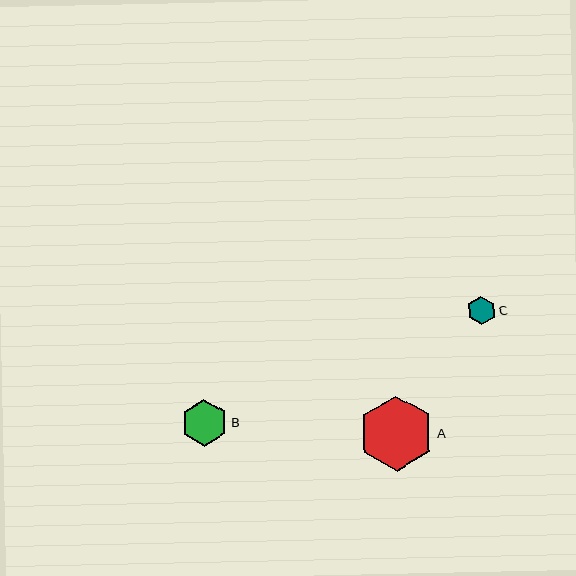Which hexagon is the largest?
Hexagon A is the largest with a size of approximately 75 pixels.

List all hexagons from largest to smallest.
From largest to smallest: A, B, C.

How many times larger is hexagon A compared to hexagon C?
Hexagon A is approximately 2.6 times the size of hexagon C.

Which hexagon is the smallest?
Hexagon C is the smallest with a size of approximately 29 pixels.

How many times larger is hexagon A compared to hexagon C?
Hexagon A is approximately 2.6 times the size of hexagon C.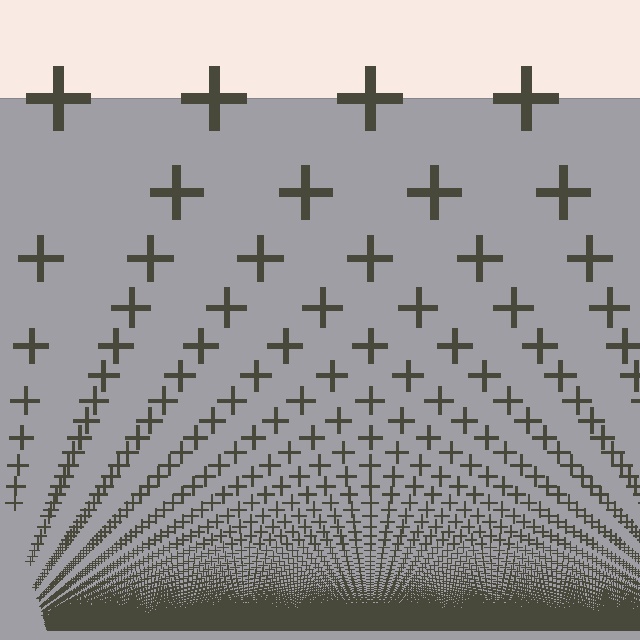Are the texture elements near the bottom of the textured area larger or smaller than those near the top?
Smaller. The gradient is inverted — elements near the bottom are smaller and denser.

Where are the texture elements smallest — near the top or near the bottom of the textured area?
Near the bottom.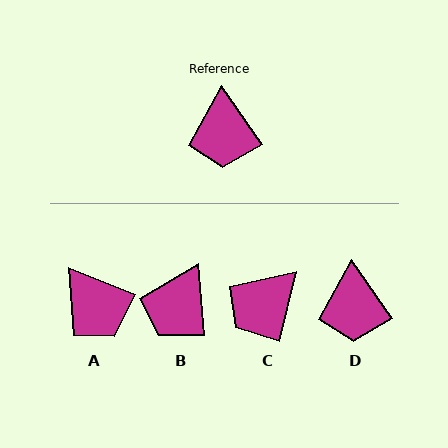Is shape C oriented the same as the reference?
No, it is off by about 48 degrees.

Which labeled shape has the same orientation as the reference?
D.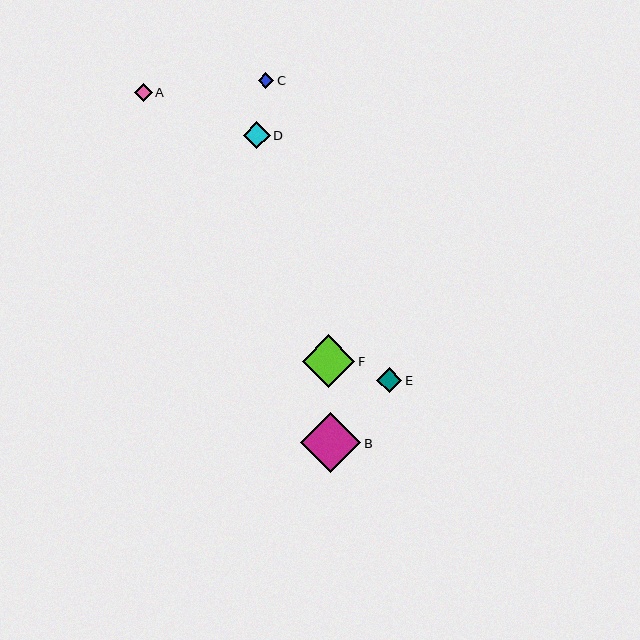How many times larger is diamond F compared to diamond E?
Diamond F is approximately 2.1 times the size of diamond E.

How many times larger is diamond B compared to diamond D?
Diamond B is approximately 2.2 times the size of diamond D.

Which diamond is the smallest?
Diamond C is the smallest with a size of approximately 16 pixels.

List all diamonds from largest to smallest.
From largest to smallest: B, F, D, E, A, C.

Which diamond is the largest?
Diamond B is the largest with a size of approximately 60 pixels.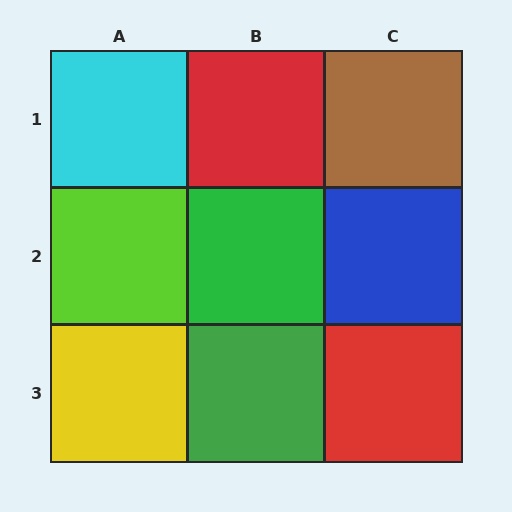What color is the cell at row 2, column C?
Blue.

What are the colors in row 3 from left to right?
Yellow, green, red.